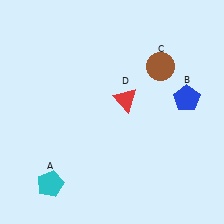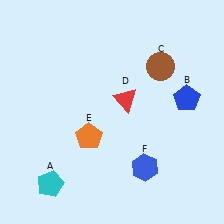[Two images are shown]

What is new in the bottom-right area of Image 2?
A blue hexagon (F) was added in the bottom-right area of Image 2.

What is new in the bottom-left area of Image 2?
An orange pentagon (E) was added in the bottom-left area of Image 2.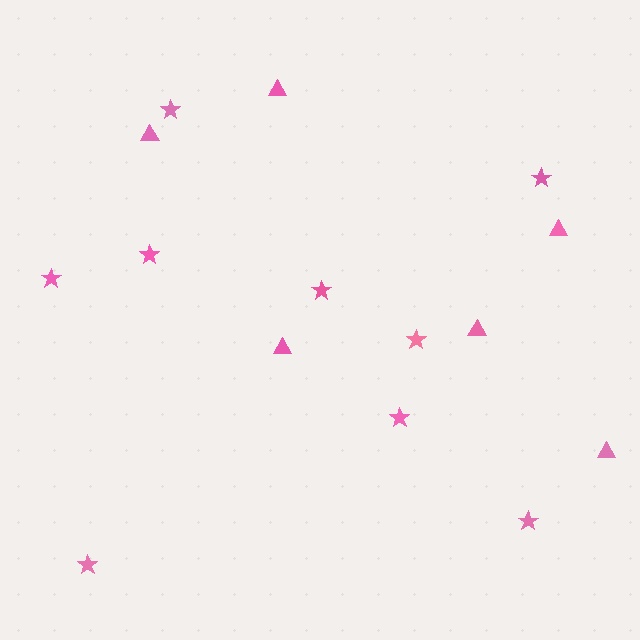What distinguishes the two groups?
There are 2 groups: one group of triangles (6) and one group of stars (9).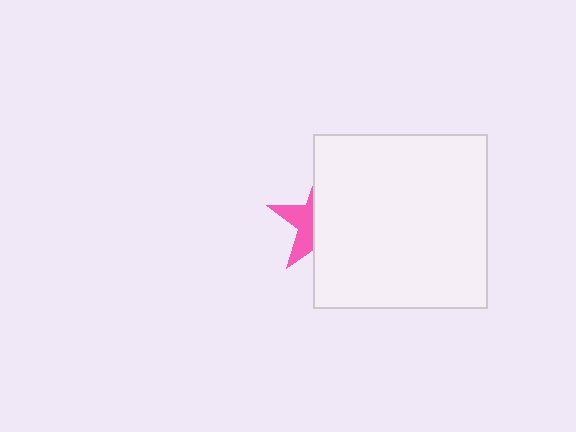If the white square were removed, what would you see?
You would see the complete pink star.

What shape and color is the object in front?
The object in front is a white square.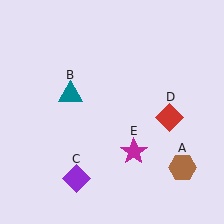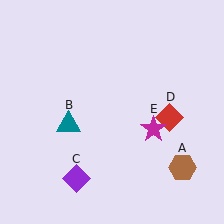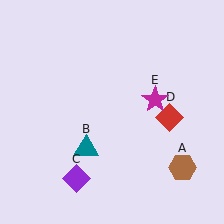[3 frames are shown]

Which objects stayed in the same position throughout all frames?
Brown hexagon (object A) and purple diamond (object C) and red diamond (object D) remained stationary.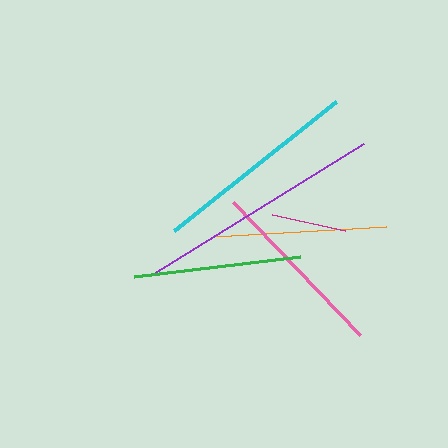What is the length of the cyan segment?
The cyan segment is approximately 208 pixels long.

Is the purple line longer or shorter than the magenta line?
The purple line is longer than the magenta line.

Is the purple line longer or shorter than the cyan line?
The purple line is longer than the cyan line.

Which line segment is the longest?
The purple line is the longest at approximately 247 pixels.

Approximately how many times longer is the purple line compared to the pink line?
The purple line is approximately 1.3 times the length of the pink line.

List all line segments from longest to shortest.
From longest to shortest: purple, cyan, pink, orange, green, magenta.